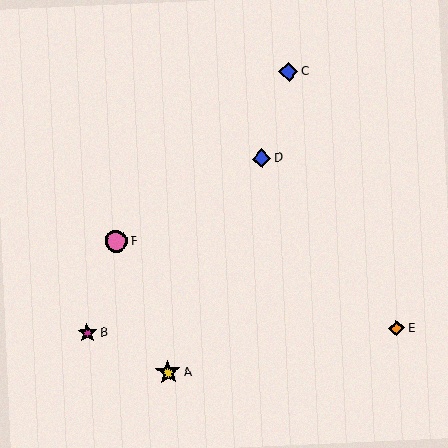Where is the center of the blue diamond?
The center of the blue diamond is at (289, 72).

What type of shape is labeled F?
Shape F is a pink circle.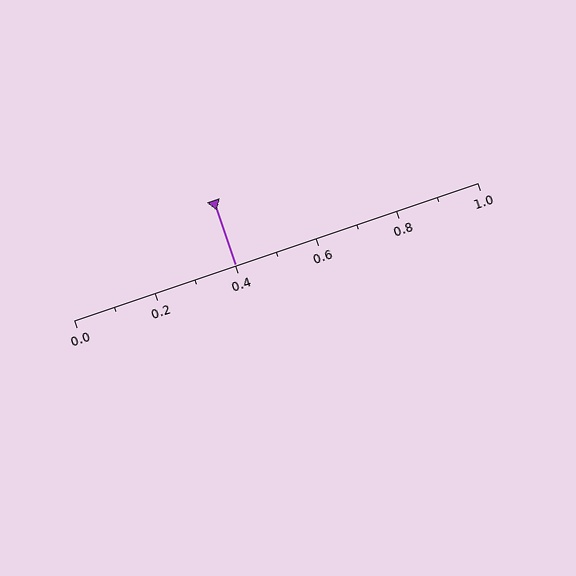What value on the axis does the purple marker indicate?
The marker indicates approximately 0.4.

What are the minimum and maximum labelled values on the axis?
The axis runs from 0.0 to 1.0.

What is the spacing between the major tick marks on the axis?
The major ticks are spaced 0.2 apart.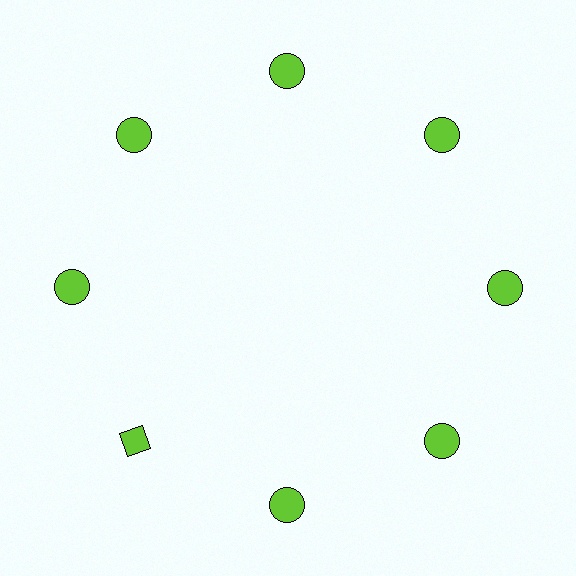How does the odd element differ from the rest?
It has a different shape: diamond instead of circle.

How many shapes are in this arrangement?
There are 8 shapes arranged in a ring pattern.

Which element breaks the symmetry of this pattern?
The lime diamond at roughly the 8 o'clock position breaks the symmetry. All other shapes are lime circles.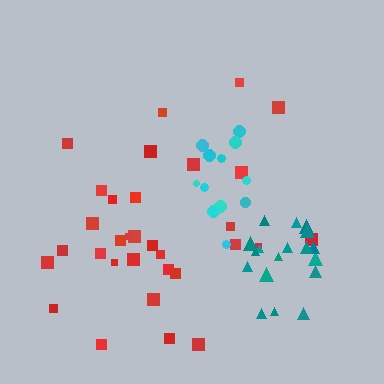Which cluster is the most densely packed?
Teal.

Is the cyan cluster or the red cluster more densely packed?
Cyan.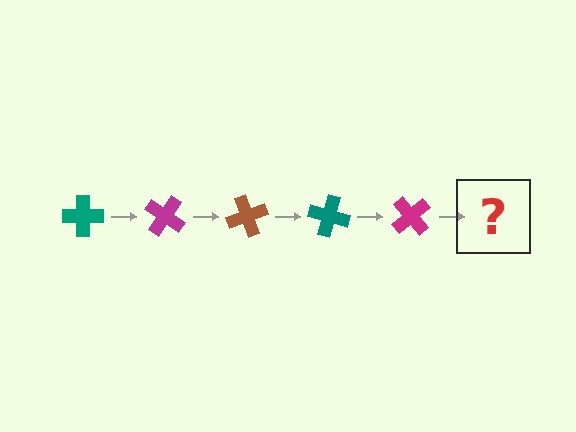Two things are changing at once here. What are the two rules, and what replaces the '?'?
The two rules are that it rotates 35 degrees each step and the color cycles through teal, magenta, and brown. The '?' should be a brown cross, rotated 175 degrees from the start.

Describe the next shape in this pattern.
It should be a brown cross, rotated 175 degrees from the start.